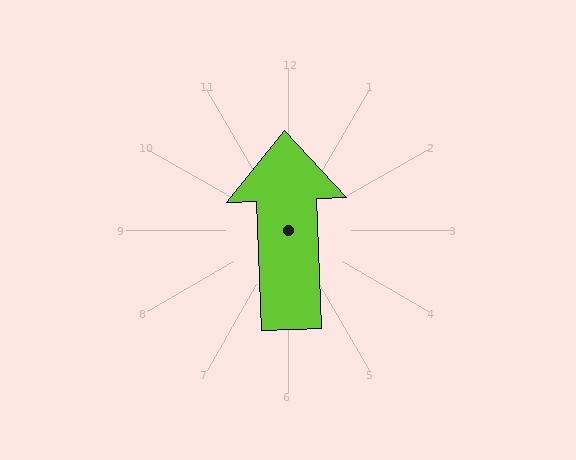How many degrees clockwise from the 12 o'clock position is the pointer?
Approximately 358 degrees.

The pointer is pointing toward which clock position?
Roughly 12 o'clock.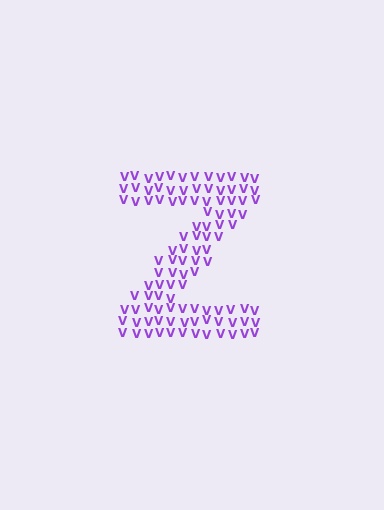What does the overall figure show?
The overall figure shows the letter Z.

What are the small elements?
The small elements are letter V's.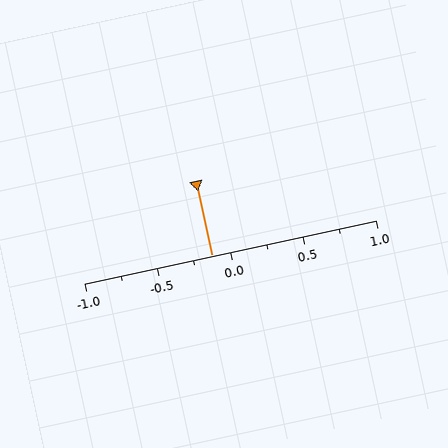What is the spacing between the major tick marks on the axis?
The major ticks are spaced 0.5 apart.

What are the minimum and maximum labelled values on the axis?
The axis runs from -1.0 to 1.0.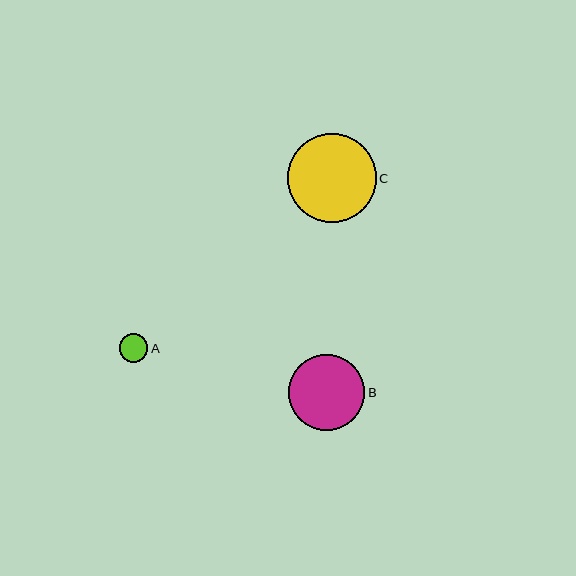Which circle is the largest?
Circle C is the largest with a size of approximately 89 pixels.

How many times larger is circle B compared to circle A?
Circle B is approximately 2.7 times the size of circle A.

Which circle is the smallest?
Circle A is the smallest with a size of approximately 29 pixels.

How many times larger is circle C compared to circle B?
Circle C is approximately 1.2 times the size of circle B.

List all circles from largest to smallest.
From largest to smallest: C, B, A.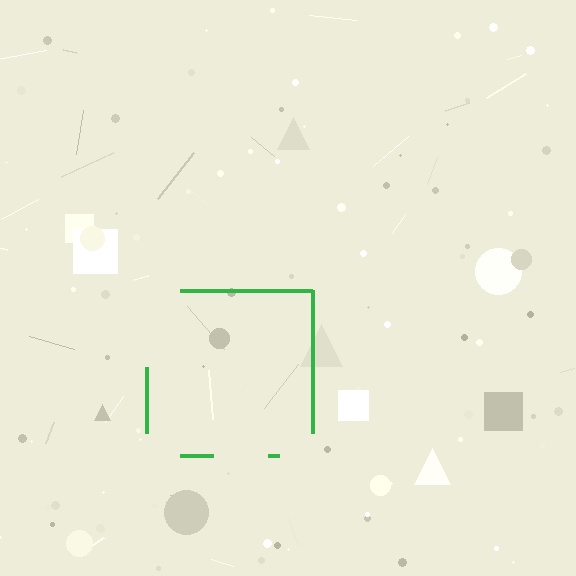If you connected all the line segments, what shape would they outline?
They would outline a square.